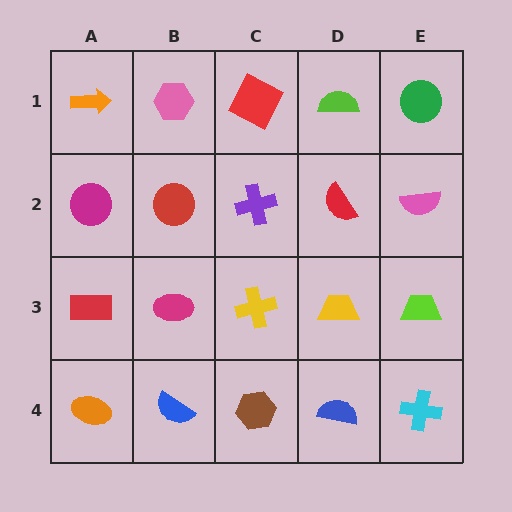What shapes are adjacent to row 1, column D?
A red semicircle (row 2, column D), a red square (row 1, column C), a green circle (row 1, column E).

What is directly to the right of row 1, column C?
A lime semicircle.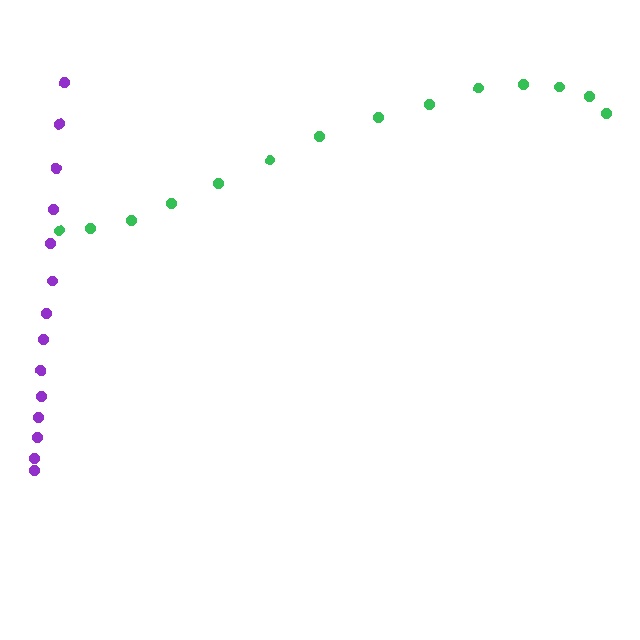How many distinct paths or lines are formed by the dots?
There are 2 distinct paths.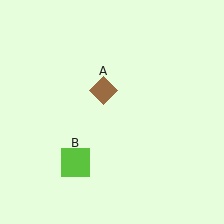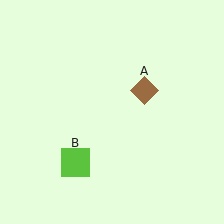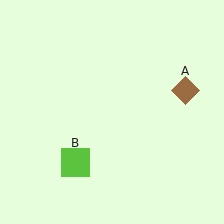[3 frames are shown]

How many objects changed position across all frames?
1 object changed position: brown diamond (object A).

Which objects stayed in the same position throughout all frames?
Lime square (object B) remained stationary.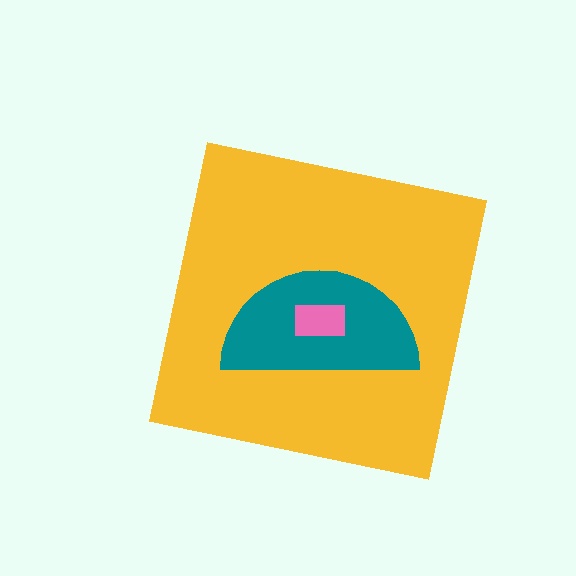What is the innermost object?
The pink rectangle.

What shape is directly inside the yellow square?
The teal semicircle.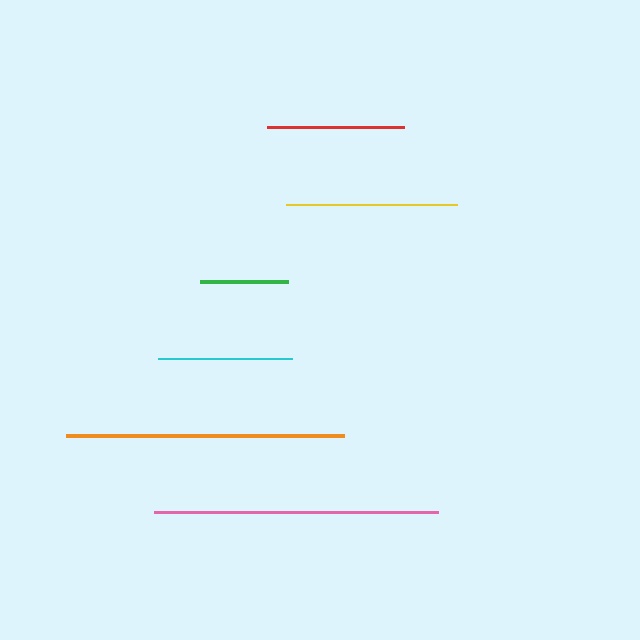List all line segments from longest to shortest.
From longest to shortest: pink, orange, yellow, red, cyan, green.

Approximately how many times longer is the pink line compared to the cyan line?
The pink line is approximately 2.1 times the length of the cyan line.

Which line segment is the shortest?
The green line is the shortest at approximately 88 pixels.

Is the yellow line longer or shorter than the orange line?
The orange line is longer than the yellow line.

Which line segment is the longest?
The pink line is the longest at approximately 284 pixels.